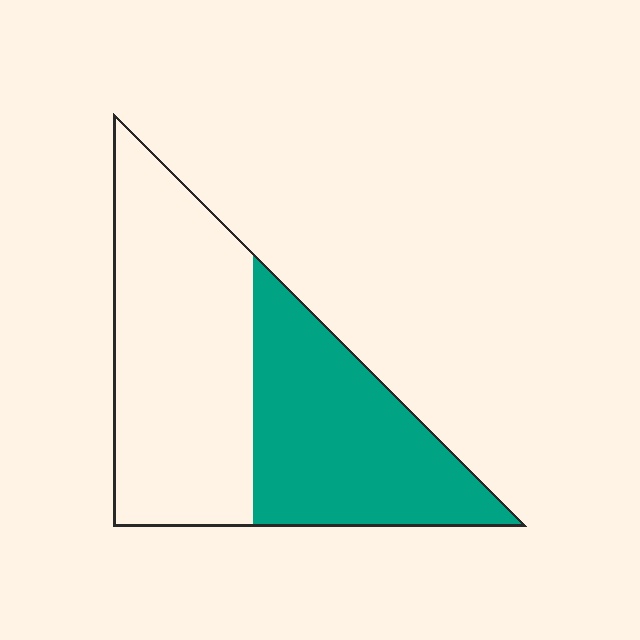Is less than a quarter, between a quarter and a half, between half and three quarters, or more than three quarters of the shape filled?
Between a quarter and a half.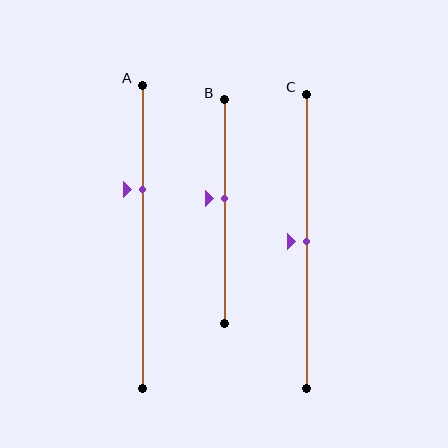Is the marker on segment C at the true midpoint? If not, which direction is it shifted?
Yes, the marker on segment C is at the true midpoint.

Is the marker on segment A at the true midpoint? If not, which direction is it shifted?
No, the marker on segment A is shifted upward by about 15% of the segment length.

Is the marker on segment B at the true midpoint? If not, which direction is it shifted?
No, the marker on segment B is shifted upward by about 6% of the segment length.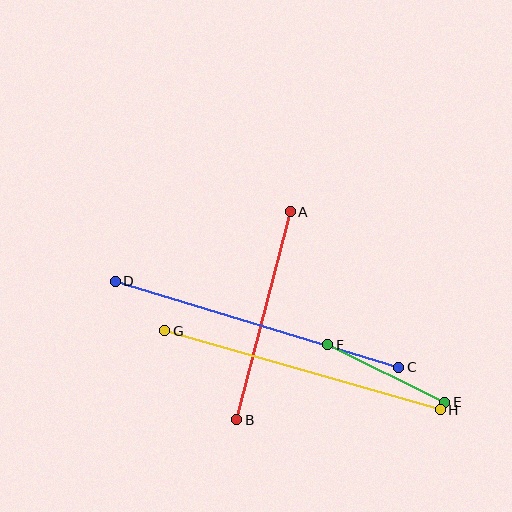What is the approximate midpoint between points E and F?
The midpoint is at approximately (386, 373) pixels.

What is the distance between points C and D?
The distance is approximately 296 pixels.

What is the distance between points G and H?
The distance is approximately 286 pixels.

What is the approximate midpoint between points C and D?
The midpoint is at approximately (257, 324) pixels.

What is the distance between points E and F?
The distance is approximately 130 pixels.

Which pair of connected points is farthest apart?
Points C and D are farthest apart.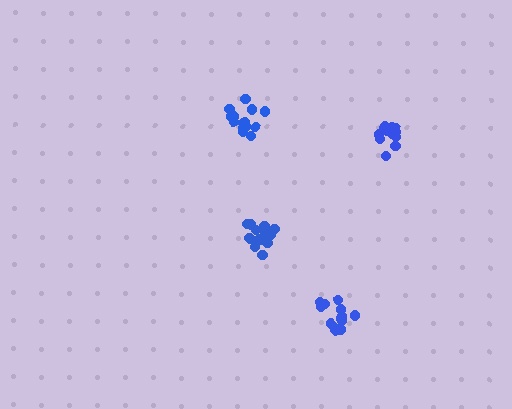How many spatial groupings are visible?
There are 4 spatial groupings.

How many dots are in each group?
Group 1: 13 dots, Group 2: 13 dots, Group 3: 17 dots, Group 4: 15 dots (58 total).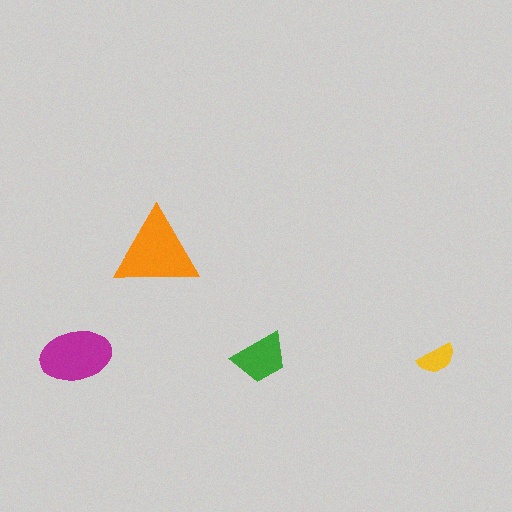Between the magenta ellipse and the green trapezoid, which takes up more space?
The magenta ellipse.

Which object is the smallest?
The yellow semicircle.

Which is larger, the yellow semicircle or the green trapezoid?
The green trapezoid.